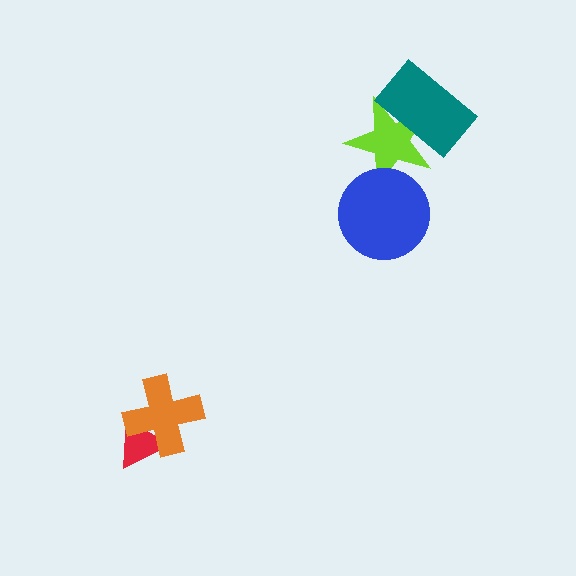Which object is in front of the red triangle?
The orange cross is in front of the red triangle.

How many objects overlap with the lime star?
2 objects overlap with the lime star.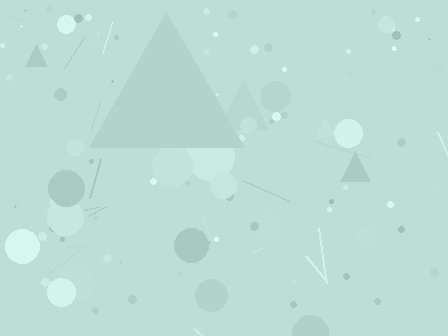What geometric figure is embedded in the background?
A triangle is embedded in the background.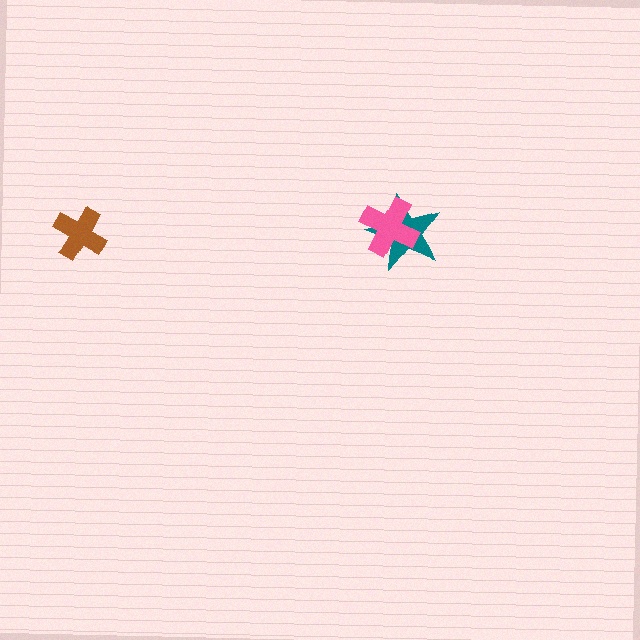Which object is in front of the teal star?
The pink cross is in front of the teal star.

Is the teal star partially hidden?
Yes, it is partially covered by another shape.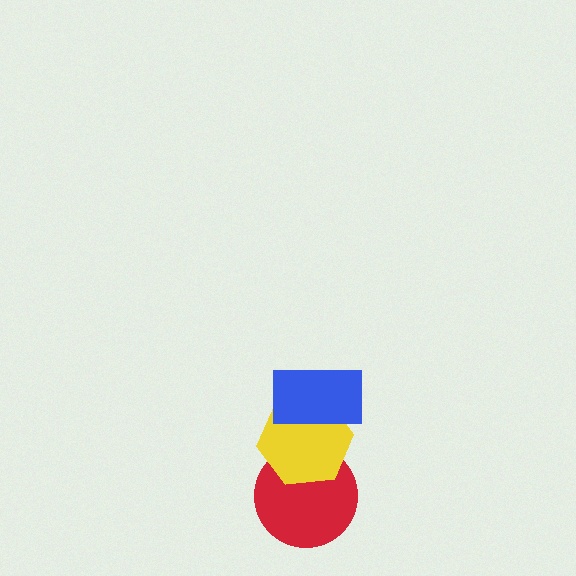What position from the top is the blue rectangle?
The blue rectangle is 1st from the top.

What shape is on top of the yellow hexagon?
The blue rectangle is on top of the yellow hexagon.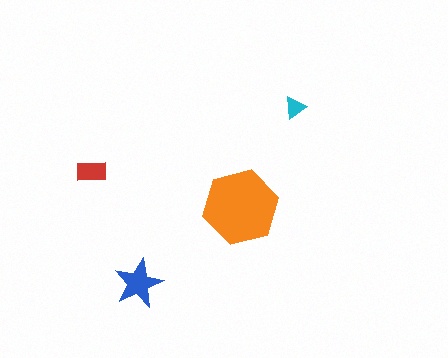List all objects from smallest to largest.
The cyan triangle, the red rectangle, the blue star, the orange hexagon.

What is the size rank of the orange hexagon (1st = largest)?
1st.